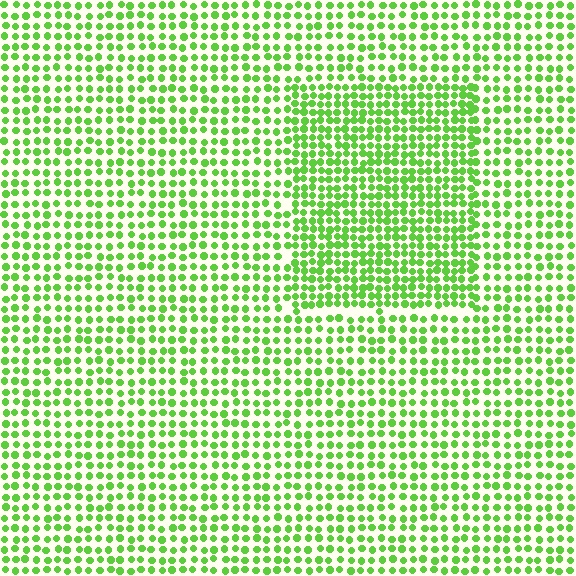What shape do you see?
I see a rectangle.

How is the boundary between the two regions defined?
The boundary is defined by a change in element density (approximately 1.6x ratio). All elements are the same color, size, and shape.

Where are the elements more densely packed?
The elements are more densely packed inside the rectangle boundary.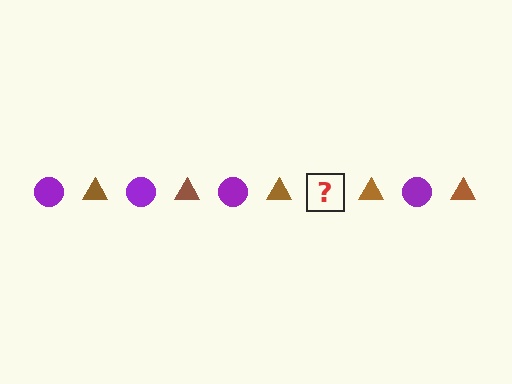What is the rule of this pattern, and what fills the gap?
The rule is that the pattern alternates between purple circle and brown triangle. The gap should be filled with a purple circle.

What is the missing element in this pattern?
The missing element is a purple circle.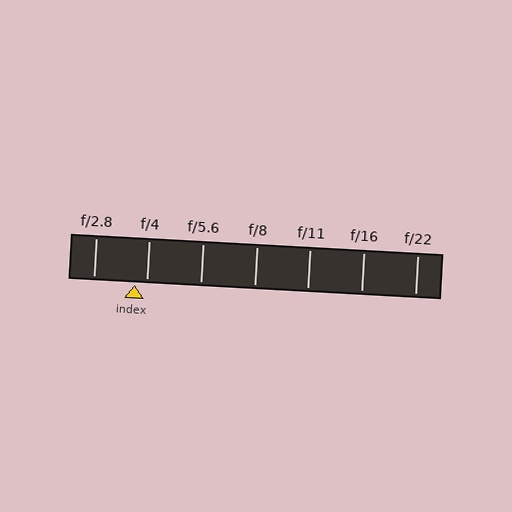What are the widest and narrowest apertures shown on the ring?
The widest aperture shown is f/2.8 and the narrowest is f/22.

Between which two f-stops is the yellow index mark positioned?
The index mark is between f/2.8 and f/4.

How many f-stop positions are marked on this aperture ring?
There are 7 f-stop positions marked.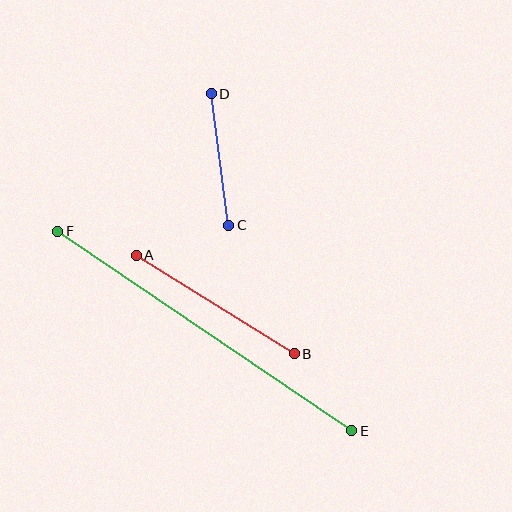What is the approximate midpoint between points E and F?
The midpoint is at approximately (205, 331) pixels.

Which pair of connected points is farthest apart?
Points E and F are farthest apart.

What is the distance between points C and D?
The distance is approximately 133 pixels.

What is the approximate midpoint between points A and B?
The midpoint is at approximately (215, 304) pixels.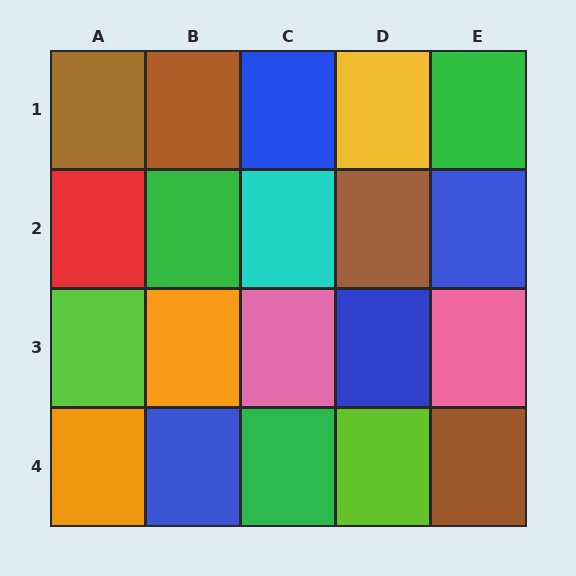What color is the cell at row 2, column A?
Red.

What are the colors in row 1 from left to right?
Brown, brown, blue, yellow, green.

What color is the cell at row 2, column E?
Blue.